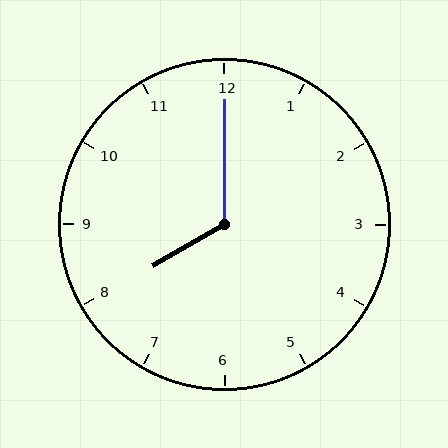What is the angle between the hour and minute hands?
Approximately 120 degrees.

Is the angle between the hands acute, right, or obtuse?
It is obtuse.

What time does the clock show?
8:00.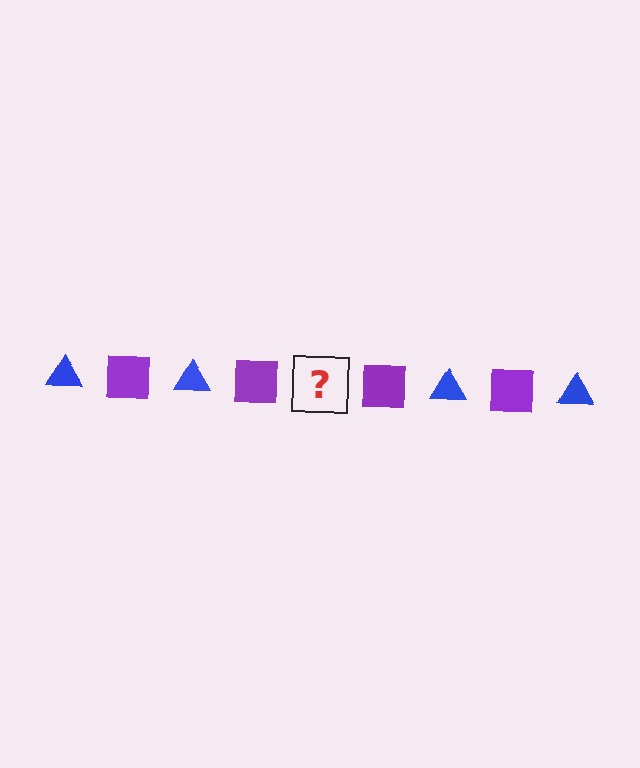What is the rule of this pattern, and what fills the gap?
The rule is that the pattern alternates between blue triangle and purple square. The gap should be filled with a blue triangle.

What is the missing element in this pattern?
The missing element is a blue triangle.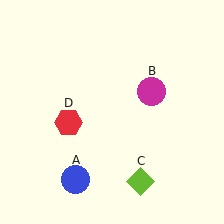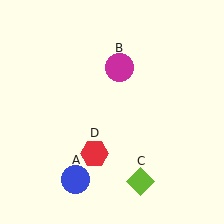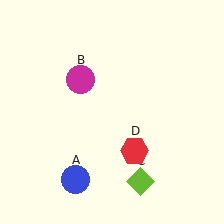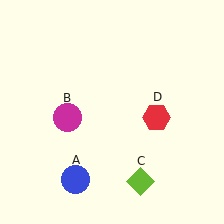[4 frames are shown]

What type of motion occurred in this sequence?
The magenta circle (object B), red hexagon (object D) rotated counterclockwise around the center of the scene.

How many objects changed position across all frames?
2 objects changed position: magenta circle (object B), red hexagon (object D).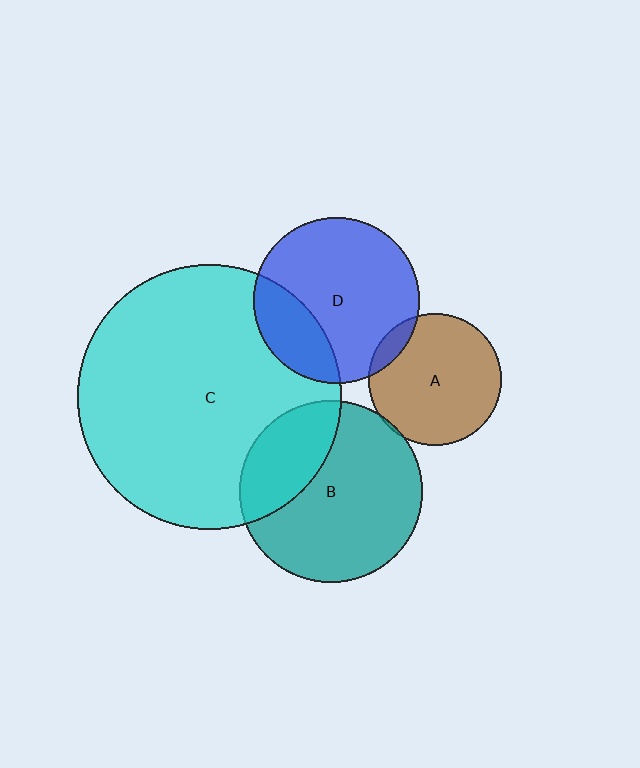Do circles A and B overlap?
Yes.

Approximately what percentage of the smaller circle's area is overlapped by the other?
Approximately 5%.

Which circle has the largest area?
Circle C (cyan).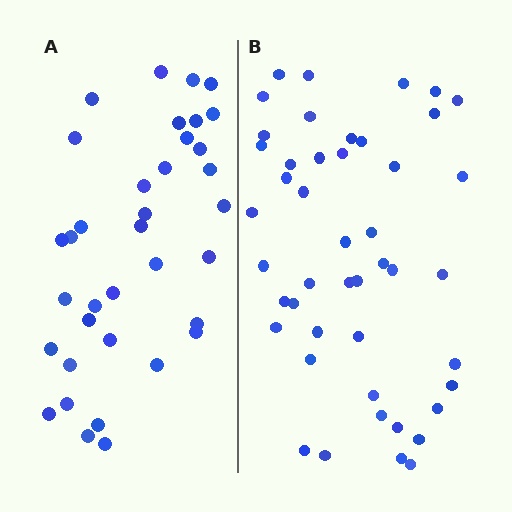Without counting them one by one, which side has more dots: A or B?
Region B (the right region) has more dots.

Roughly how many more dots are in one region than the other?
Region B has roughly 10 or so more dots than region A.